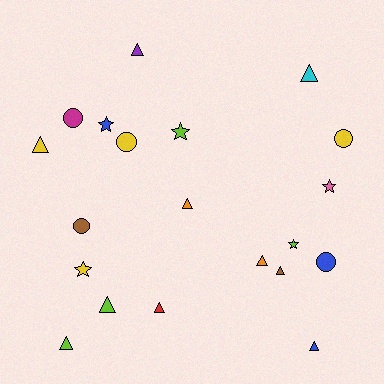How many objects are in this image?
There are 20 objects.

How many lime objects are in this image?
There are 4 lime objects.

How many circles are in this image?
There are 5 circles.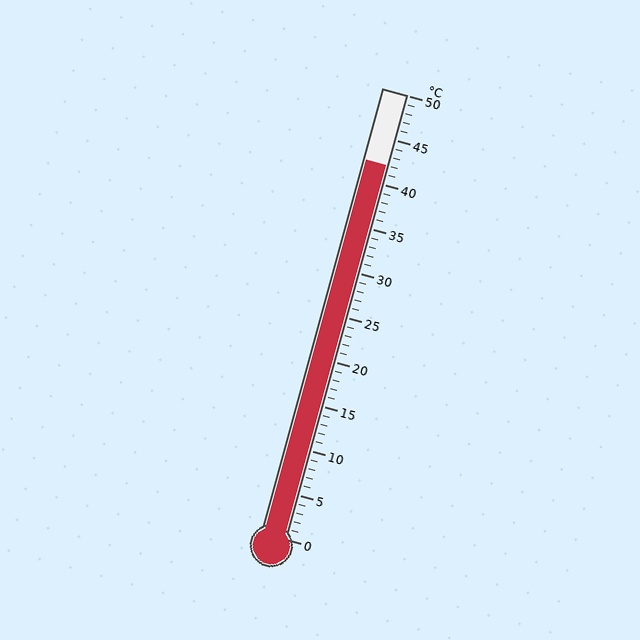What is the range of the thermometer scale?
The thermometer scale ranges from 0°C to 50°C.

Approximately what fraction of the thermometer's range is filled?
The thermometer is filled to approximately 85% of its range.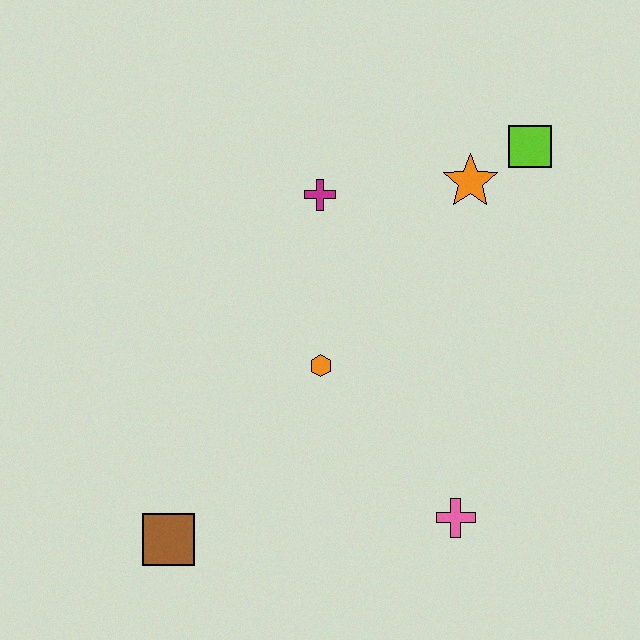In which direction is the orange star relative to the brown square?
The orange star is above the brown square.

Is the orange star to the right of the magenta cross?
Yes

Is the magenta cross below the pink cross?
No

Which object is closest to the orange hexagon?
The magenta cross is closest to the orange hexagon.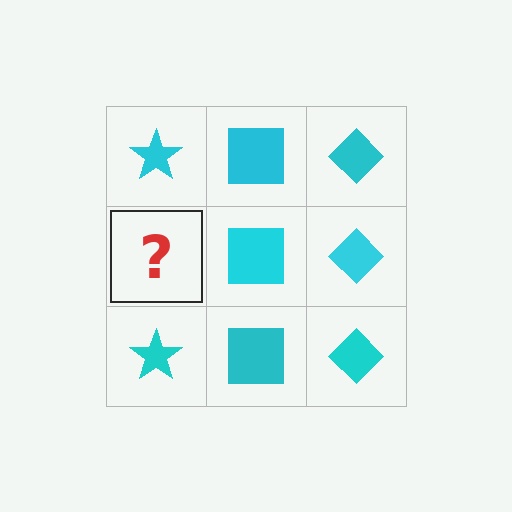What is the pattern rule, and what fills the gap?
The rule is that each column has a consistent shape. The gap should be filled with a cyan star.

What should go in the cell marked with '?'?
The missing cell should contain a cyan star.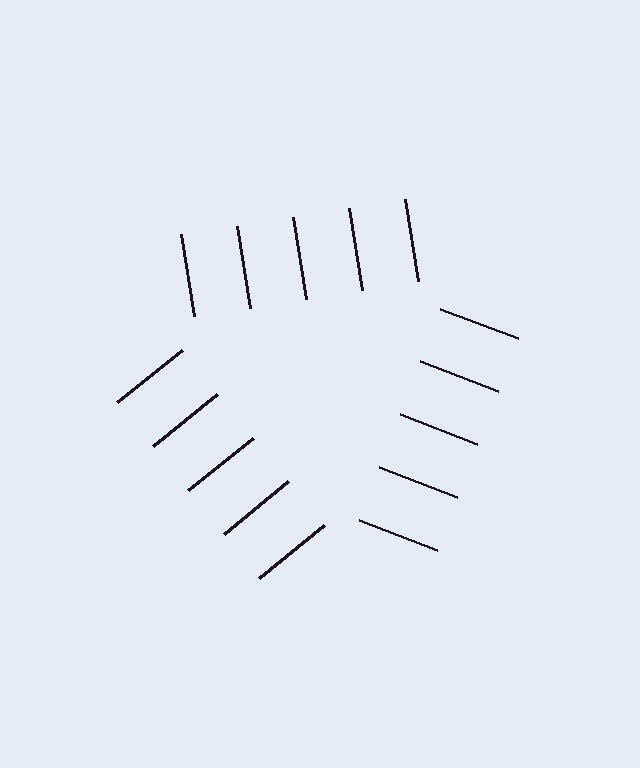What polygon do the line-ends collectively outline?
An illusory triangle — the line segments terminate on its edges but no continuous stroke is drawn.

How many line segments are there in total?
15 — 5 along each of the 3 edges.